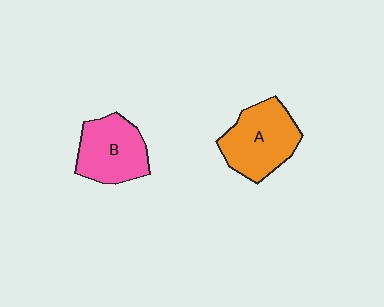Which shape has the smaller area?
Shape B (pink).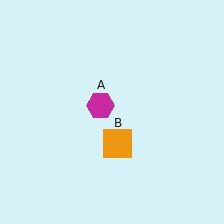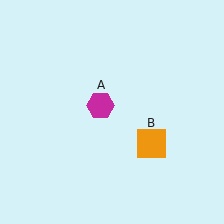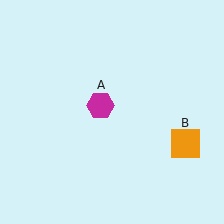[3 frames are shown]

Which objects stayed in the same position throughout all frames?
Magenta hexagon (object A) remained stationary.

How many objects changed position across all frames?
1 object changed position: orange square (object B).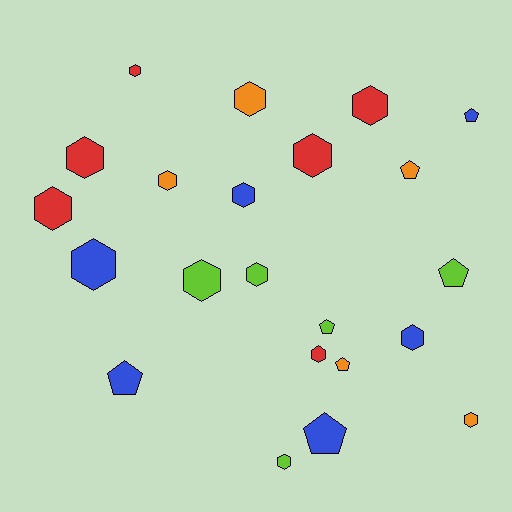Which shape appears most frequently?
Hexagon, with 15 objects.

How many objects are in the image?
There are 22 objects.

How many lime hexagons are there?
There are 3 lime hexagons.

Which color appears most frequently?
Red, with 6 objects.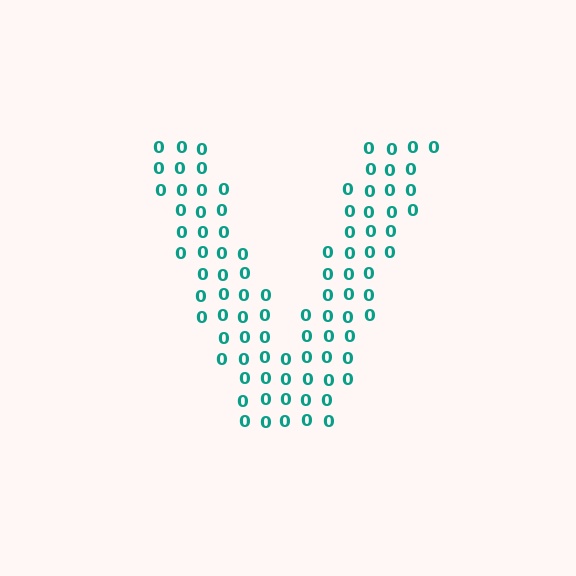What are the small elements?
The small elements are digit 0's.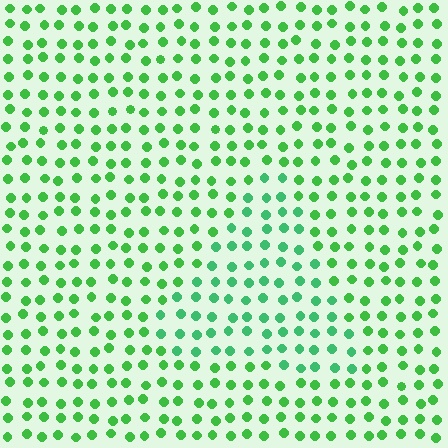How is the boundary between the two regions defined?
The boundary is defined purely by a slight shift in hue (about 22 degrees). Spacing, size, and orientation are identical on both sides.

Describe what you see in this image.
The image is filled with small green elements in a uniform arrangement. A triangle-shaped region is visible where the elements are tinted to a slightly different hue, forming a subtle color boundary.